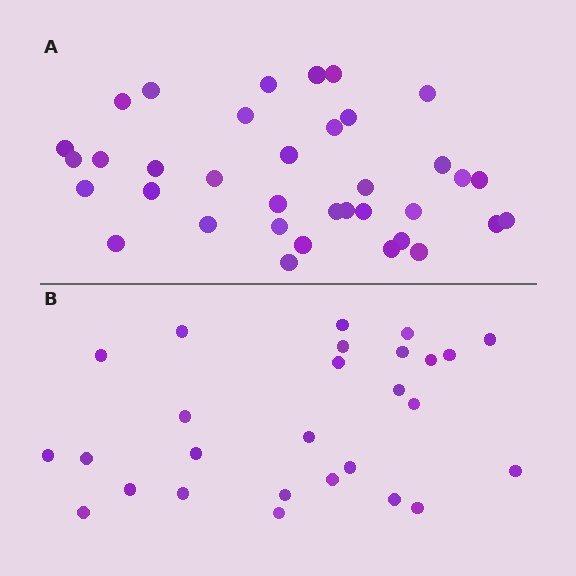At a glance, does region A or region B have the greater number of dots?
Region A (the top region) has more dots.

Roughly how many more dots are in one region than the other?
Region A has roughly 8 or so more dots than region B.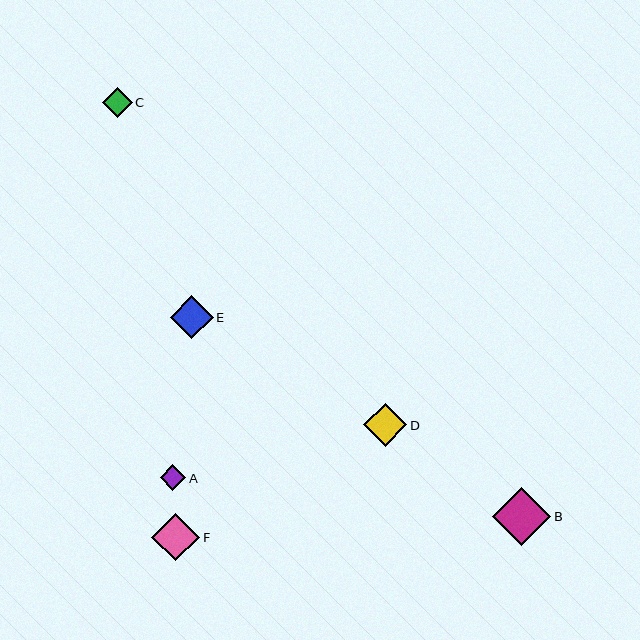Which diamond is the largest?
Diamond B is the largest with a size of approximately 58 pixels.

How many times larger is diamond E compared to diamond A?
Diamond E is approximately 1.7 times the size of diamond A.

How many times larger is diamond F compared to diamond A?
Diamond F is approximately 1.9 times the size of diamond A.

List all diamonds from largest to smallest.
From largest to smallest: B, F, D, E, C, A.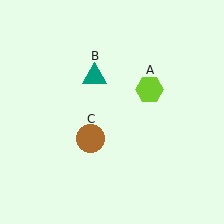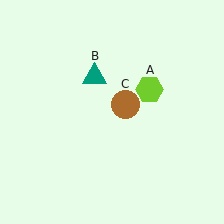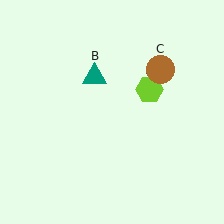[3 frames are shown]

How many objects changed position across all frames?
1 object changed position: brown circle (object C).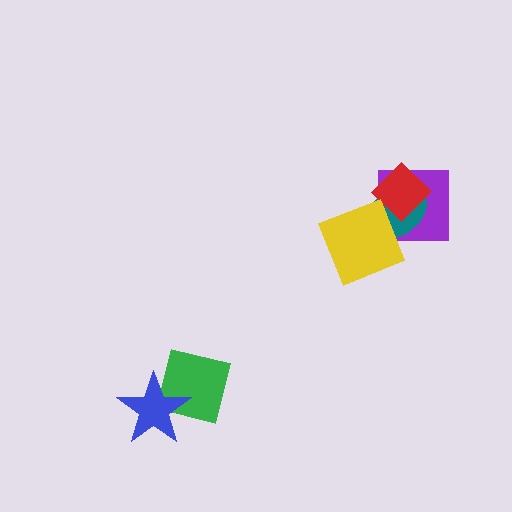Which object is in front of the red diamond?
The yellow diamond is in front of the red diamond.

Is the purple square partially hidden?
Yes, it is partially covered by another shape.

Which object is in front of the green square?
The blue star is in front of the green square.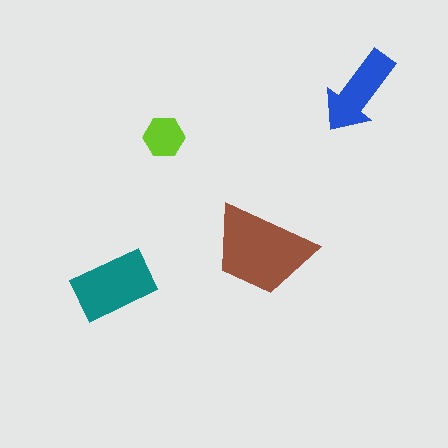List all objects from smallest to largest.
The lime hexagon, the blue arrow, the teal rectangle, the brown trapezoid.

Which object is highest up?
The blue arrow is topmost.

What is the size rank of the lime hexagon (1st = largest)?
4th.